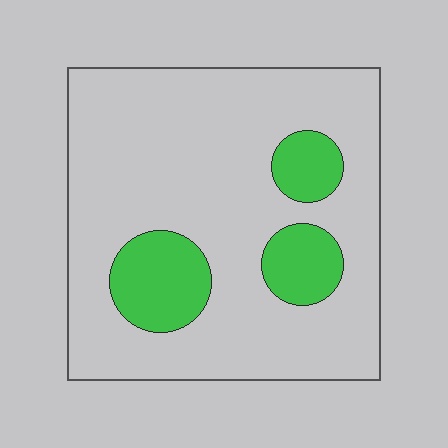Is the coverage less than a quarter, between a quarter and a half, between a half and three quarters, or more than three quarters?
Less than a quarter.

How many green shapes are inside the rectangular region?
3.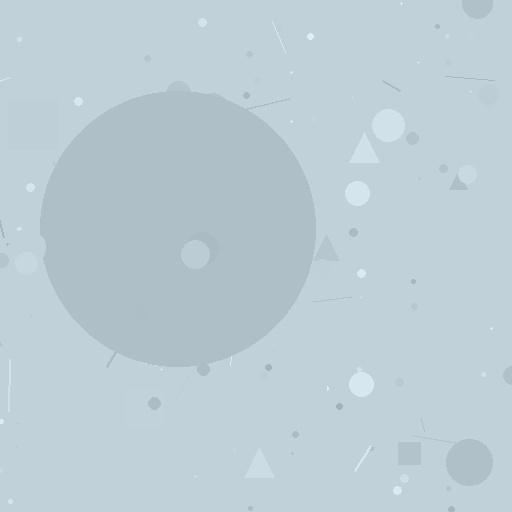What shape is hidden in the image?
A circle is hidden in the image.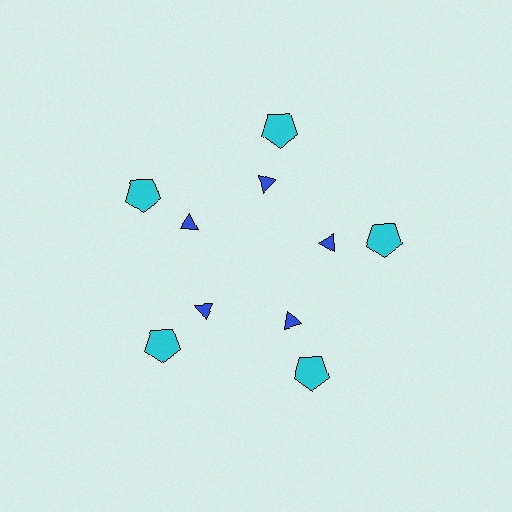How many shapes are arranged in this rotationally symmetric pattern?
There are 10 shapes, arranged in 5 groups of 2.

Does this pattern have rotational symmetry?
Yes, this pattern has 5-fold rotational symmetry. It looks the same after rotating 72 degrees around the center.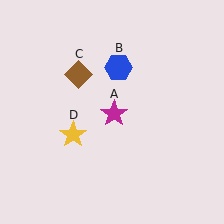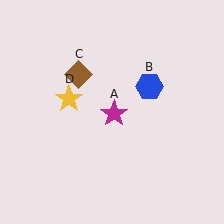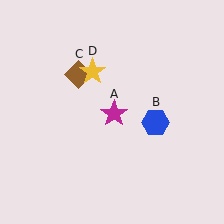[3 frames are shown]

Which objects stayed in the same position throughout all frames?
Magenta star (object A) and brown diamond (object C) remained stationary.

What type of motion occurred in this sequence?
The blue hexagon (object B), yellow star (object D) rotated clockwise around the center of the scene.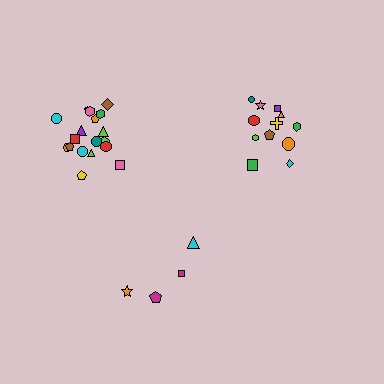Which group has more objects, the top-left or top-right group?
The top-left group.